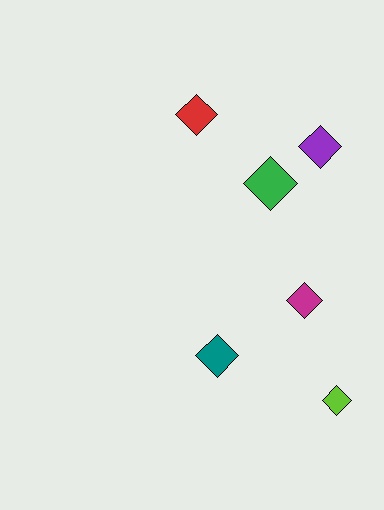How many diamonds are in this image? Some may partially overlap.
There are 6 diamonds.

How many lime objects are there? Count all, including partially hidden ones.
There is 1 lime object.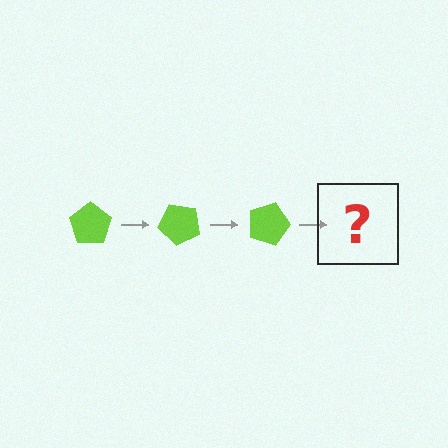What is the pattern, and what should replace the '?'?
The pattern is that the pentagon rotates 45 degrees each step. The '?' should be a lime pentagon rotated 135 degrees.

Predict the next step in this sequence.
The next step is a lime pentagon rotated 135 degrees.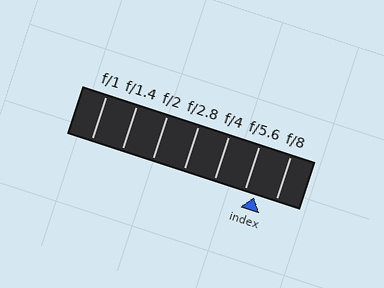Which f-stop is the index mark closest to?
The index mark is closest to f/5.6.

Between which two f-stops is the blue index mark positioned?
The index mark is between f/5.6 and f/8.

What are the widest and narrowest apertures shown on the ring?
The widest aperture shown is f/1 and the narrowest is f/8.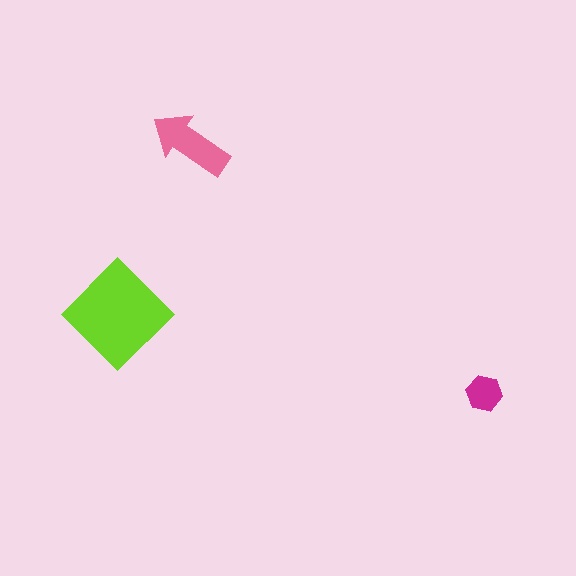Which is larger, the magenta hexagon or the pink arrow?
The pink arrow.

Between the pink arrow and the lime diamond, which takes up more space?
The lime diamond.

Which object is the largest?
The lime diamond.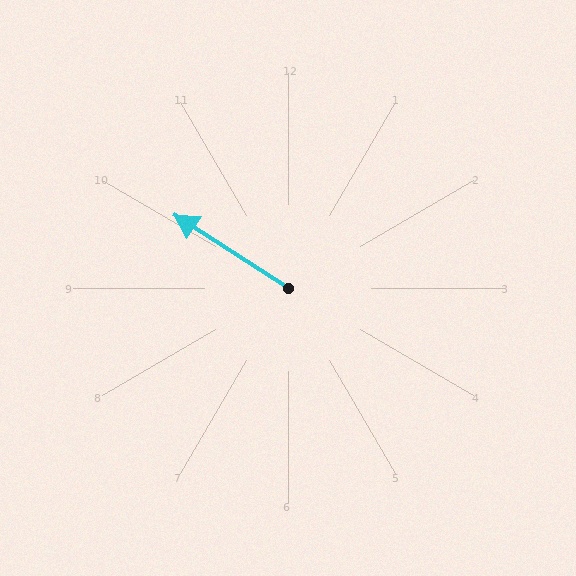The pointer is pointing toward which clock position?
Roughly 10 o'clock.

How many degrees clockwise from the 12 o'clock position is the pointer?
Approximately 303 degrees.